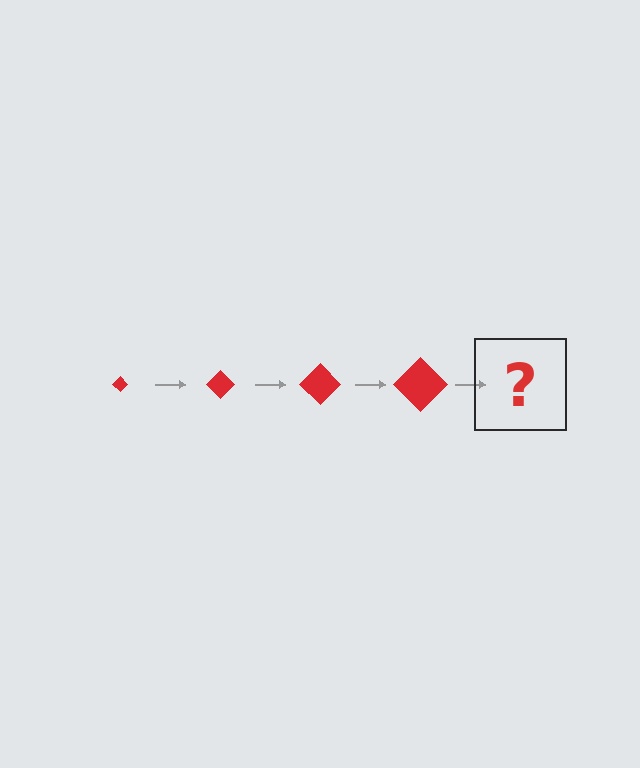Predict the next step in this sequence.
The next step is a red diamond, larger than the previous one.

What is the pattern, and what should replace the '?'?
The pattern is that the diamond gets progressively larger each step. The '?' should be a red diamond, larger than the previous one.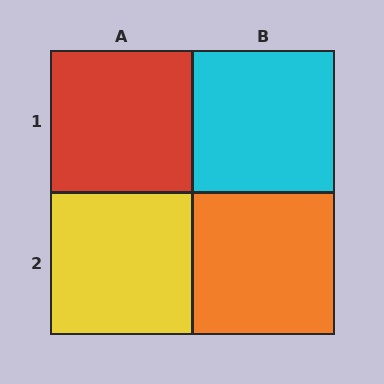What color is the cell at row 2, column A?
Yellow.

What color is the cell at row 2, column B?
Orange.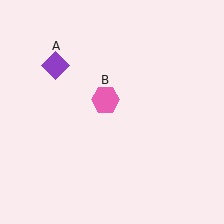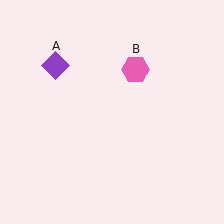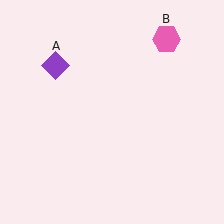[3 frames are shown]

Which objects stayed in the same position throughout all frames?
Purple diamond (object A) remained stationary.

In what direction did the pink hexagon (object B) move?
The pink hexagon (object B) moved up and to the right.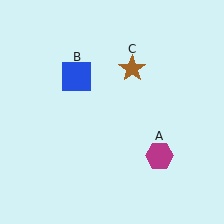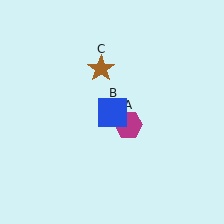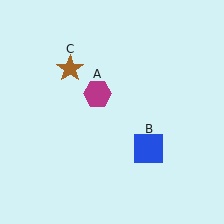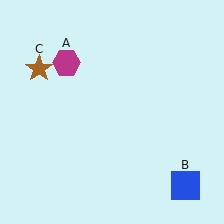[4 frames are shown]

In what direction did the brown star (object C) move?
The brown star (object C) moved left.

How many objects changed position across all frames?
3 objects changed position: magenta hexagon (object A), blue square (object B), brown star (object C).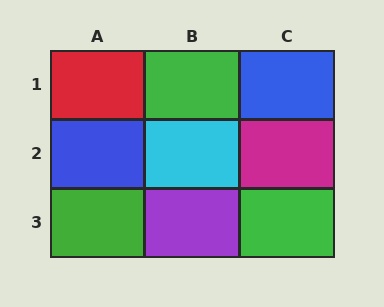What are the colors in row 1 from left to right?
Red, green, blue.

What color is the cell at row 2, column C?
Magenta.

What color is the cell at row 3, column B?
Purple.